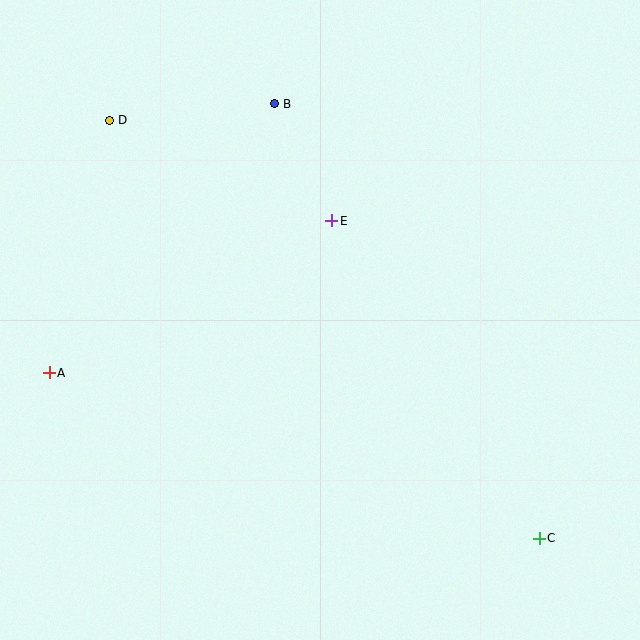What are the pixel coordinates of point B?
Point B is at (275, 104).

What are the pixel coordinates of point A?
Point A is at (49, 373).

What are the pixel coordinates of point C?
Point C is at (539, 538).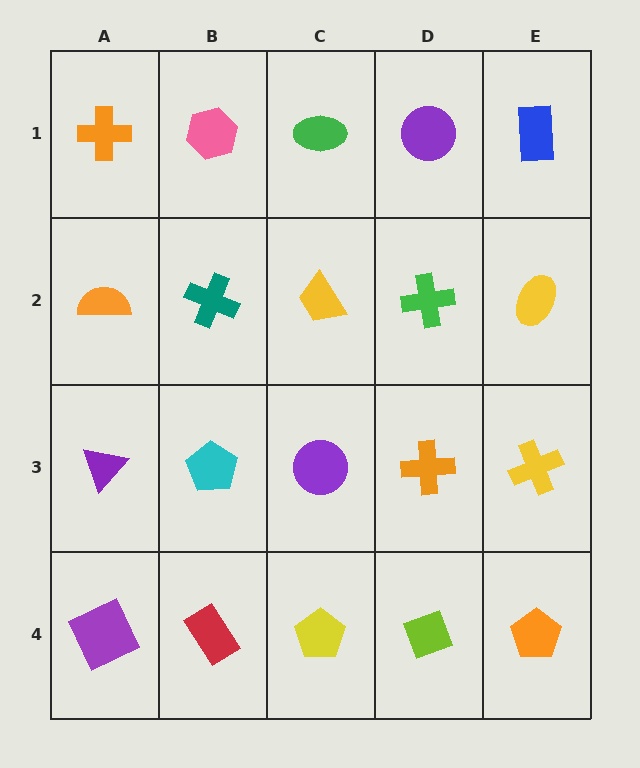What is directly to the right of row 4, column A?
A red rectangle.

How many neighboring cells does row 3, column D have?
4.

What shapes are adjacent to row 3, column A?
An orange semicircle (row 2, column A), a purple square (row 4, column A), a cyan pentagon (row 3, column B).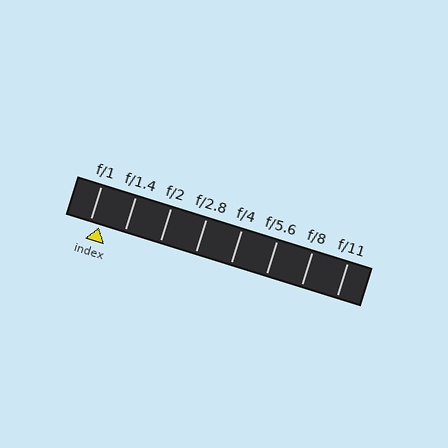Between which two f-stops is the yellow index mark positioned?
The index mark is between f/1 and f/1.4.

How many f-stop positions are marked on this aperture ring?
There are 8 f-stop positions marked.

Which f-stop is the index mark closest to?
The index mark is closest to f/1.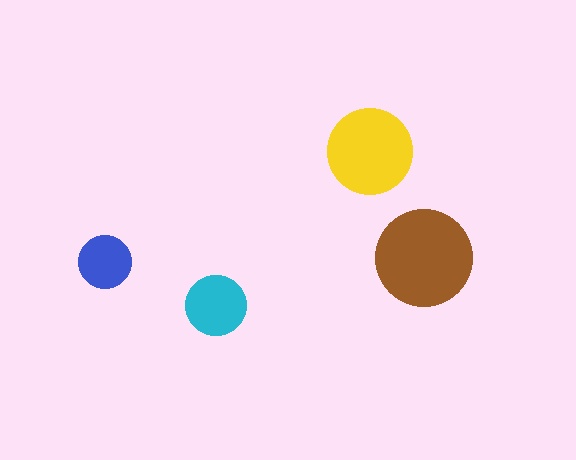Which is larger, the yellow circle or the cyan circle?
The yellow one.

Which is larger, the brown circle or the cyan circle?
The brown one.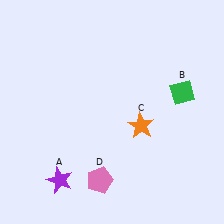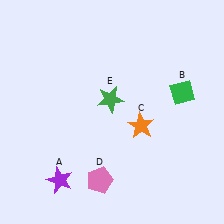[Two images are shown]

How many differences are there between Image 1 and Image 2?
There is 1 difference between the two images.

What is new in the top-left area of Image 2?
A green star (E) was added in the top-left area of Image 2.